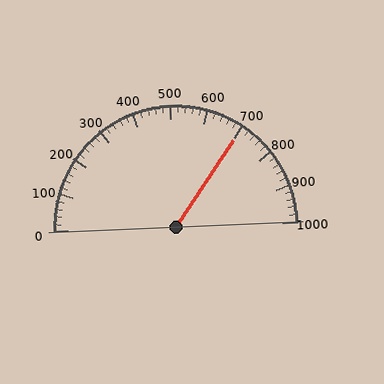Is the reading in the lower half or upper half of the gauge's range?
The reading is in the upper half of the range (0 to 1000).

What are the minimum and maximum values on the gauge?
The gauge ranges from 0 to 1000.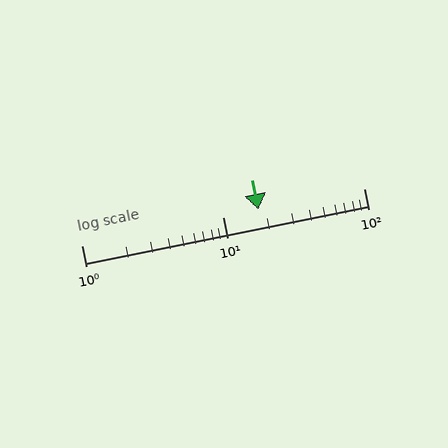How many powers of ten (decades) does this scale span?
The scale spans 2 decades, from 1 to 100.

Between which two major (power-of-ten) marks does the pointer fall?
The pointer is between 10 and 100.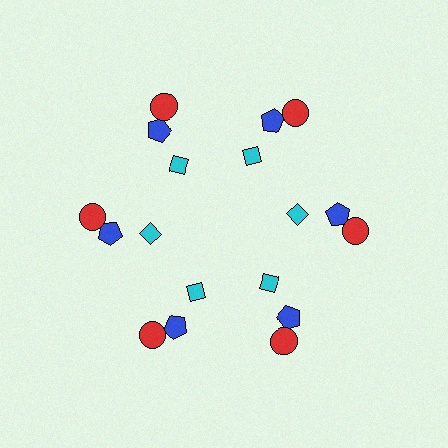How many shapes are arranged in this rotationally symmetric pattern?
There are 18 shapes, arranged in 6 groups of 3.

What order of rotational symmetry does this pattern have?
This pattern has 6-fold rotational symmetry.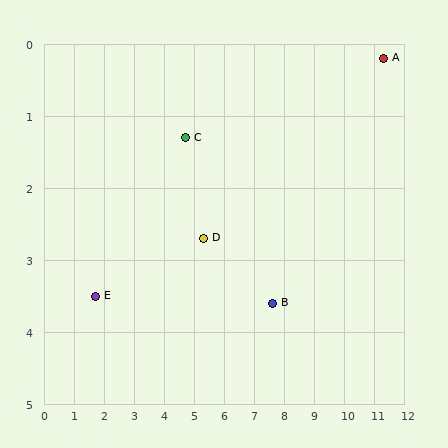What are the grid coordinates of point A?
Point A is at approximately (11.3, 0.2).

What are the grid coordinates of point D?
Point D is at approximately (5.3, 2.7).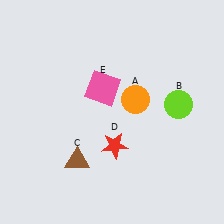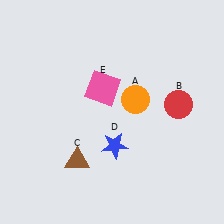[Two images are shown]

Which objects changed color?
B changed from lime to red. D changed from red to blue.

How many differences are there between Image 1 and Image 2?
There are 2 differences between the two images.